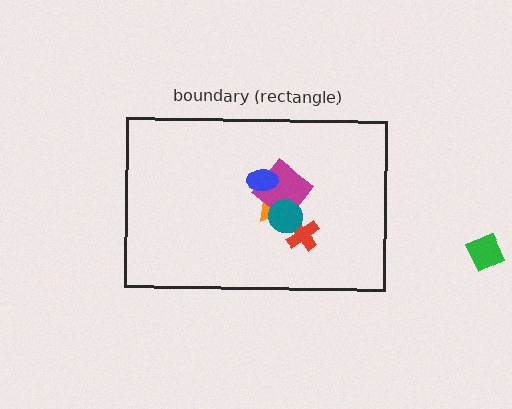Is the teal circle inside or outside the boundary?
Inside.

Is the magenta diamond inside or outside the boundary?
Inside.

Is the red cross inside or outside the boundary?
Inside.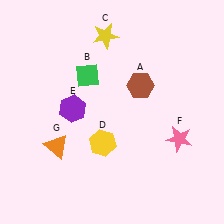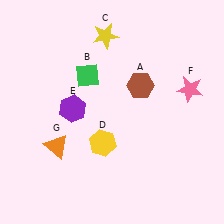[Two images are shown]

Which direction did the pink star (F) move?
The pink star (F) moved up.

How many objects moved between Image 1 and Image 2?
1 object moved between the two images.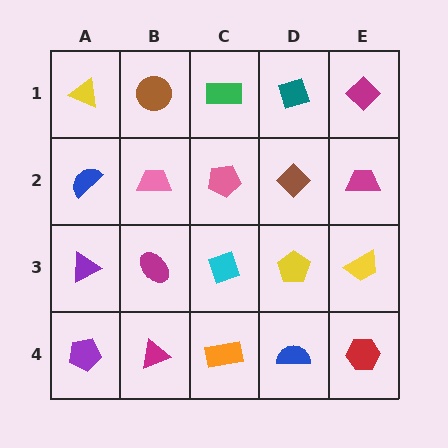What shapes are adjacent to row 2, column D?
A teal diamond (row 1, column D), a yellow pentagon (row 3, column D), a pink pentagon (row 2, column C), a magenta trapezoid (row 2, column E).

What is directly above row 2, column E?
A magenta diamond.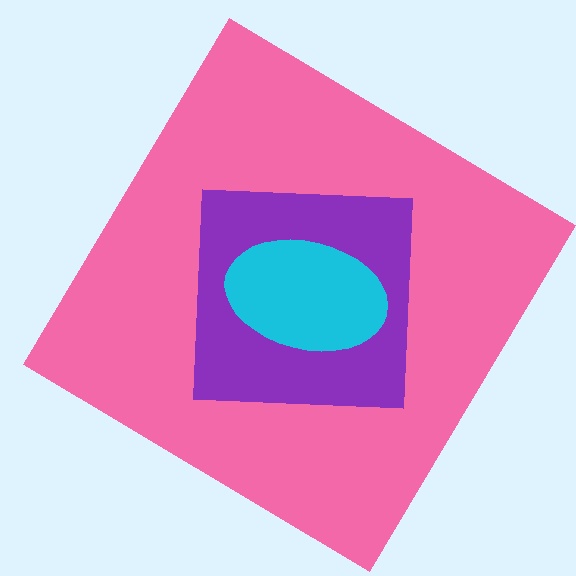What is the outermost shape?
The pink diamond.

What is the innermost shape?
The cyan ellipse.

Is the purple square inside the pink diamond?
Yes.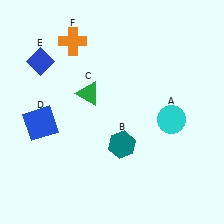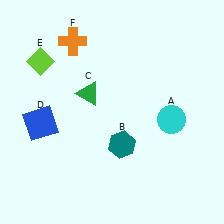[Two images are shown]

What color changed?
The diamond (E) changed from blue in Image 1 to lime in Image 2.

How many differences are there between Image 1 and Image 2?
There is 1 difference between the two images.